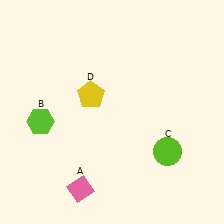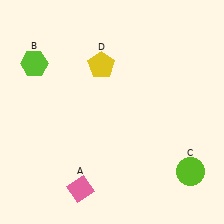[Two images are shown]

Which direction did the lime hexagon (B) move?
The lime hexagon (B) moved up.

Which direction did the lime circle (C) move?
The lime circle (C) moved right.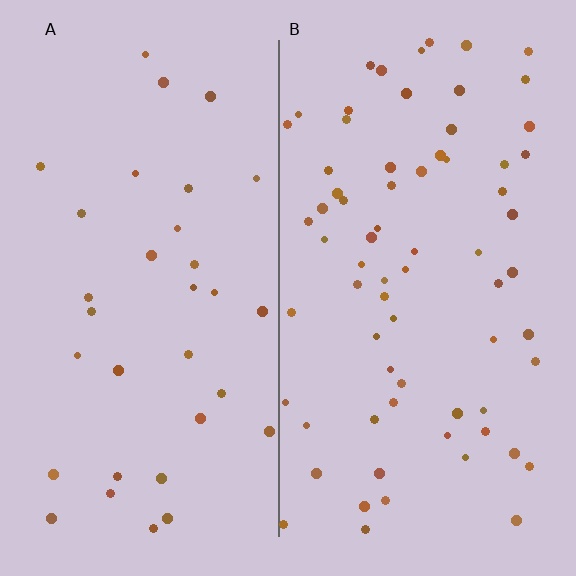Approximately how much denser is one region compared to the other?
Approximately 2.1× — region B over region A.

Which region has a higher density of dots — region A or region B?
B (the right).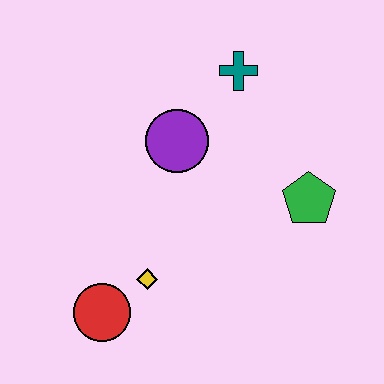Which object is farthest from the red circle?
The teal cross is farthest from the red circle.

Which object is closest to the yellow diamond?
The red circle is closest to the yellow diamond.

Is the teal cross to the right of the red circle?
Yes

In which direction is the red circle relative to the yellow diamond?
The red circle is to the left of the yellow diamond.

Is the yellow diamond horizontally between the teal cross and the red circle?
Yes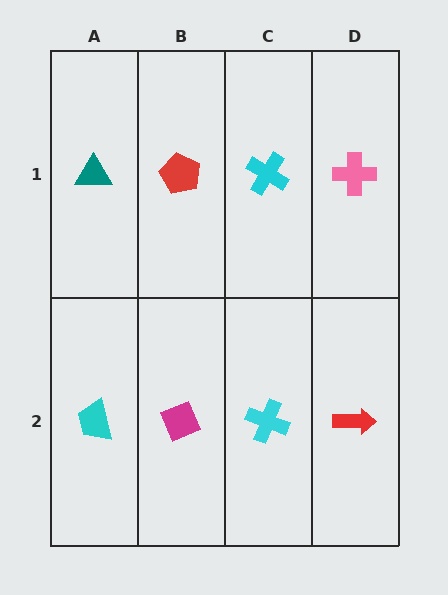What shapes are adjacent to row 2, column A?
A teal triangle (row 1, column A), a magenta diamond (row 2, column B).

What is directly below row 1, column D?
A red arrow.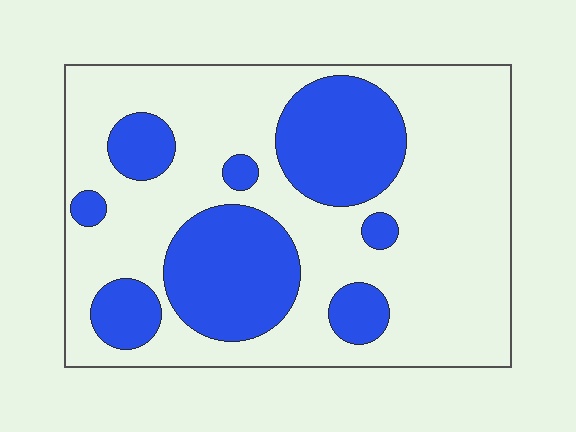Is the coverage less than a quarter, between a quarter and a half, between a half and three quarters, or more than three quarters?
Between a quarter and a half.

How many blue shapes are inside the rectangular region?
8.